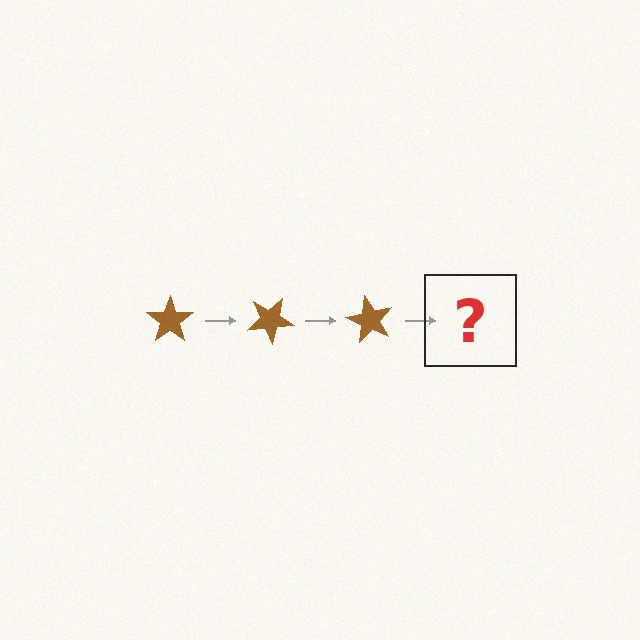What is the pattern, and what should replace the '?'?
The pattern is that the star rotates 30 degrees each step. The '?' should be a brown star rotated 90 degrees.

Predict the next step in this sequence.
The next step is a brown star rotated 90 degrees.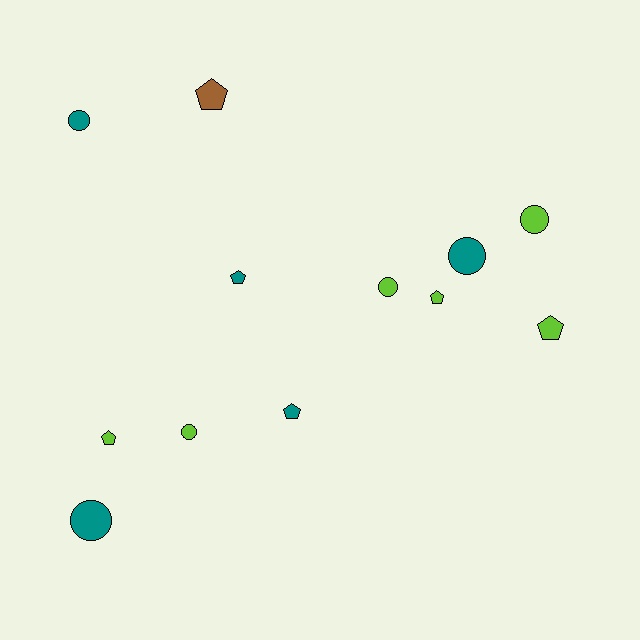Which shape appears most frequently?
Pentagon, with 6 objects.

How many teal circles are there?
There are 3 teal circles.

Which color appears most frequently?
Lime, with 6 objects.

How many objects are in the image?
There are 12 objects.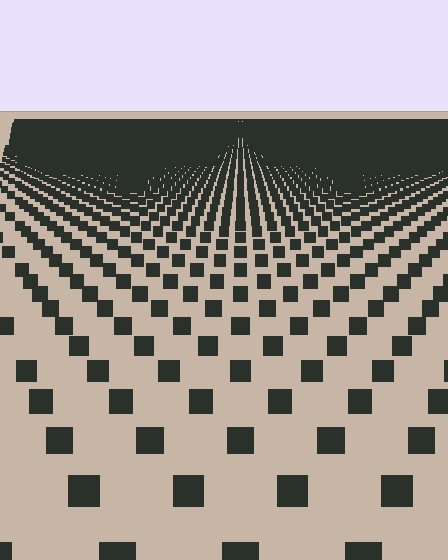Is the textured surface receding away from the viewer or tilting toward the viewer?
The surface is receding away from the viewer. Texture elements get smaller and denser toward the top.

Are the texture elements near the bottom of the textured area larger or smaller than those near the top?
Larger. Near the bottom, elements are closer to the viewer and appear at a bigger on-screen size.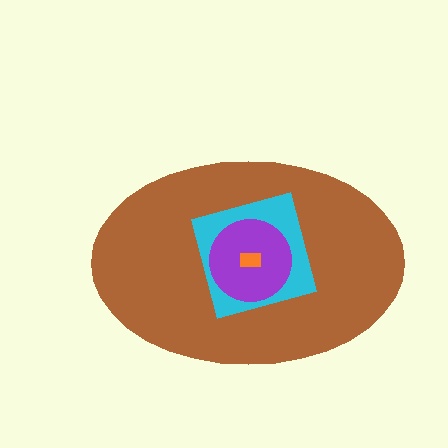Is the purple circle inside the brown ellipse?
Yes.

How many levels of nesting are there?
4.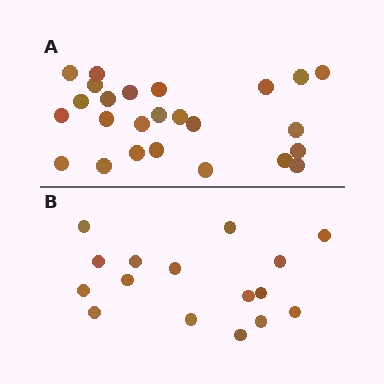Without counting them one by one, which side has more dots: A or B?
Region A (the top region) has more dots.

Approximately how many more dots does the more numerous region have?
Region A has roughly 8 or so more dots than region B.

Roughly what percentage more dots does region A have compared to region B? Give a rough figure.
About 55% more.